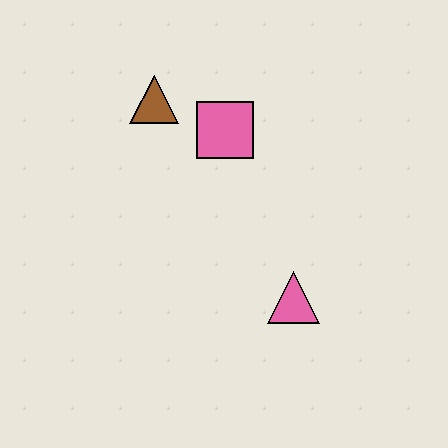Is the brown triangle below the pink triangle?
No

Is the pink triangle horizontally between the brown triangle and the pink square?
No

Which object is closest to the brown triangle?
The pink square is closest to the brown triangle.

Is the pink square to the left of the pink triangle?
Yes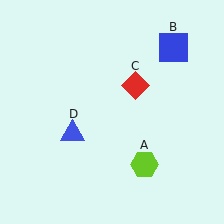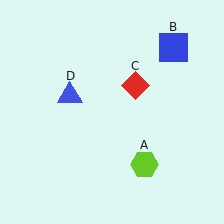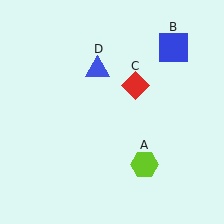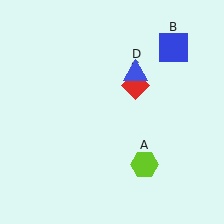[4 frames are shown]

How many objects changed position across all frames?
1 object changed position: blue triangle (object D).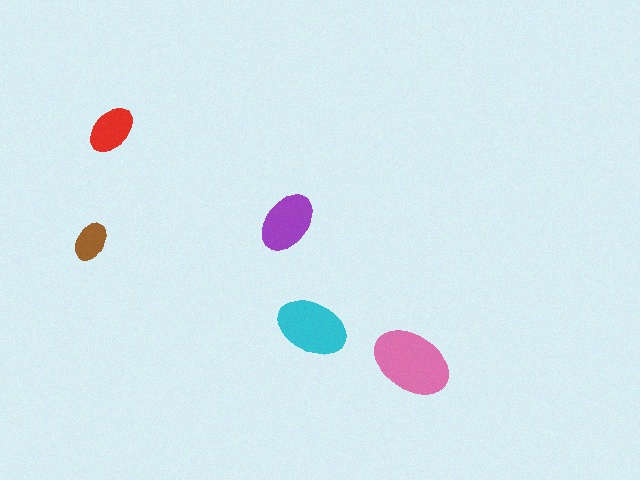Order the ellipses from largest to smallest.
the pink one, the cyan one, the purple one, the red one, the brown one.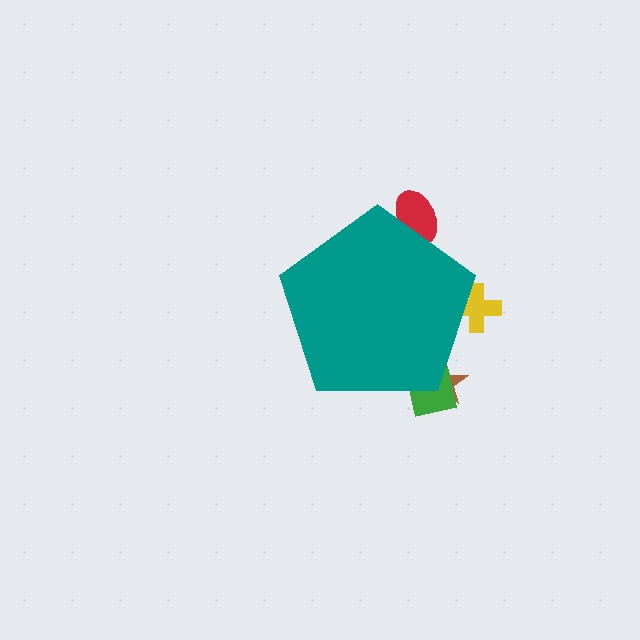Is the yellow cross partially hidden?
Yes, the yellow cross is partially hidden behind the teal pentagon.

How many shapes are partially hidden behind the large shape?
4 shapes are partially hidden.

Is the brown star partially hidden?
Yes, the brown star is partially hidden behind the teal pentagon.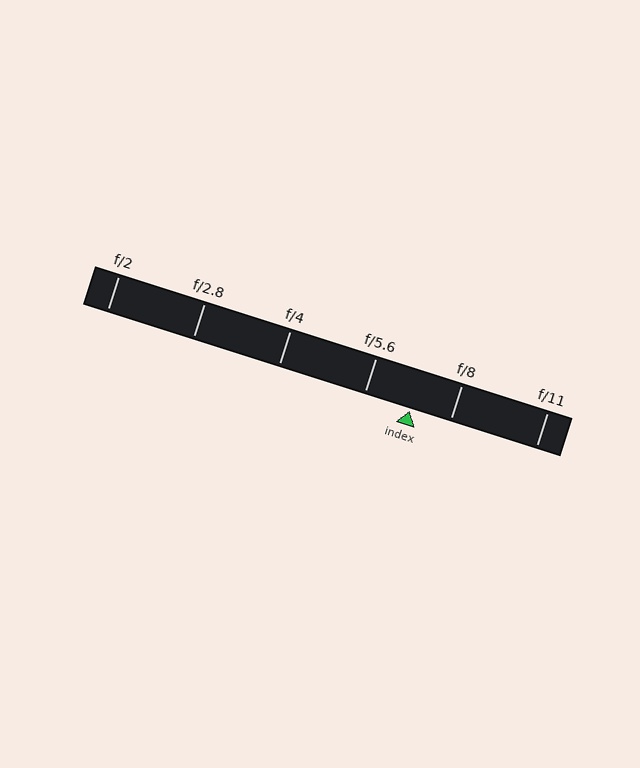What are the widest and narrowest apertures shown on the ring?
The widest aperture shown is f/2 and the narrowest is f/11.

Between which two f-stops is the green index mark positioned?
The index mark is between f/5.6 and f/8.